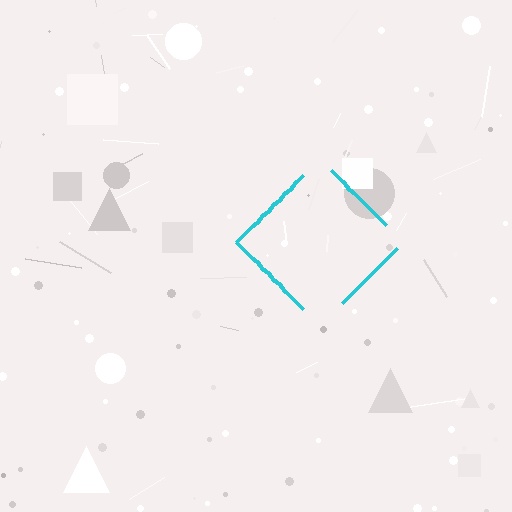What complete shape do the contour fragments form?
The contour fragments form a diamond.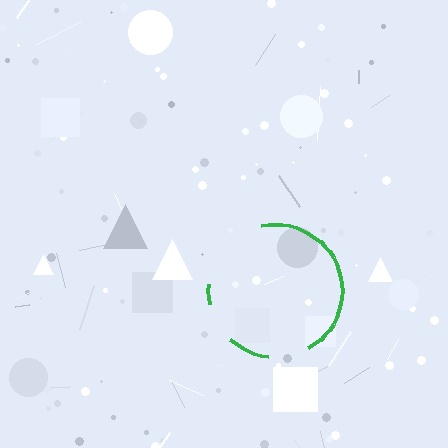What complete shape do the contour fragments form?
The contour fragments form a circle.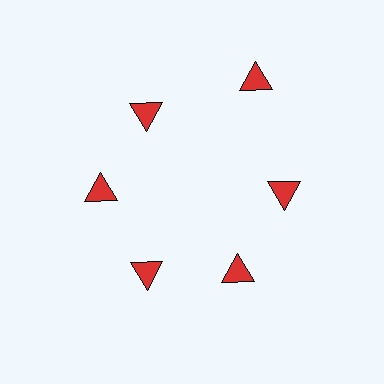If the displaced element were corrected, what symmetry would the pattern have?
It would have 6-fold rotational symmetry — the pattern would map onto itself every 60 degrees.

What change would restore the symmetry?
The symmetry would be restored by moving it inward, back onto the ring so that all 6 triangles sit at equal angles and equal distance from the center.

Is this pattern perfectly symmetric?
No. The 6 red triangles are arranged in a ring, but one element near the 1 o'clock position is pushed outward from the center, breaking the 6-fold rotational symmetry.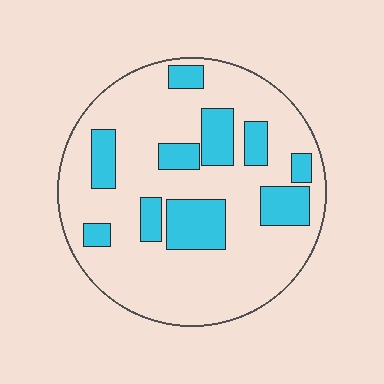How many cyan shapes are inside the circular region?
10.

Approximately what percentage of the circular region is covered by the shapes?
Approximately 25%.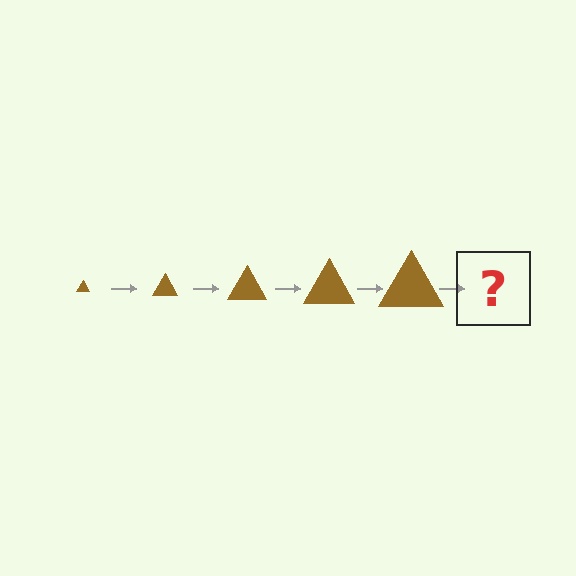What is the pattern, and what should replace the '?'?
The pattern is that the triangle gets progressively larger each step. The '?' should be a brown triangle, larger than the previous one.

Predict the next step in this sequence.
The next step is a brown triangle, larger than the previous one.